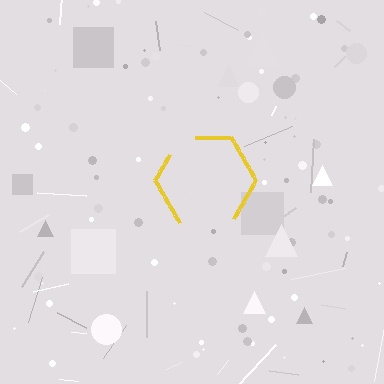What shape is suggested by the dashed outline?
The dashed outline suggests a hexagon.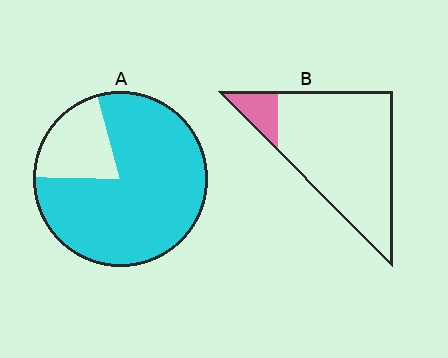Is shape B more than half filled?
No.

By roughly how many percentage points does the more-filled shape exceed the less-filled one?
By roughly 70 percentage points (A over B).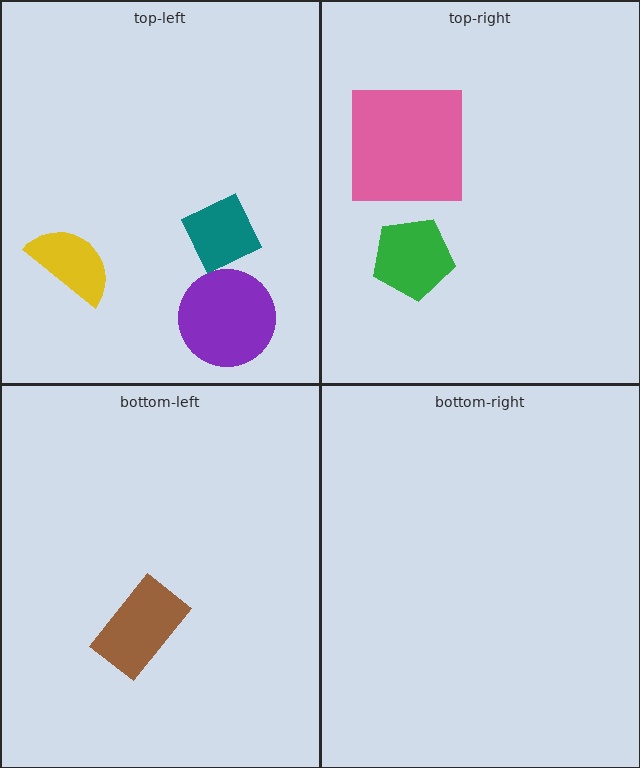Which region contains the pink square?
The top-right region.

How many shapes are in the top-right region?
2.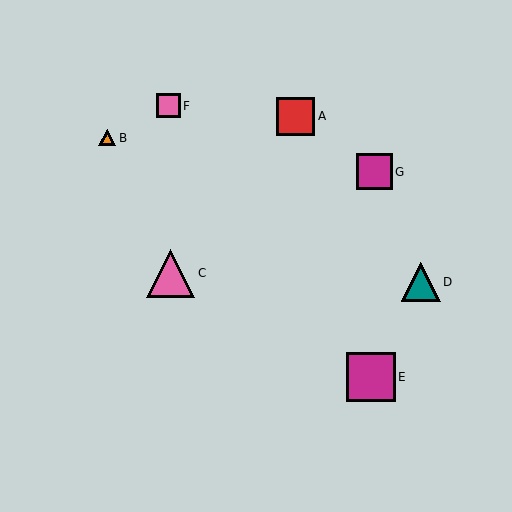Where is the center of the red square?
The center of the red square is at (296, 116).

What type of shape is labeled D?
Shape D is a teal triangle.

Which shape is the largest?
The magenta square (labeled E) is the largest.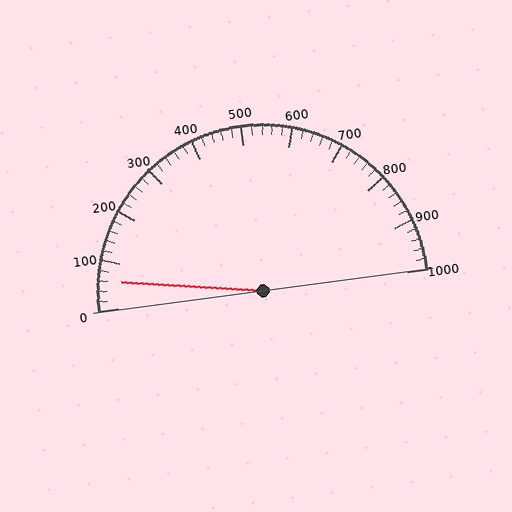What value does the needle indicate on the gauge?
The needle indicates approximately 60.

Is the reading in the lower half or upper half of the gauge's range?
The reading is in the lower half of the range (0 to 1000).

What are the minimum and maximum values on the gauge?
The gauge ranges from 0 to 1000.